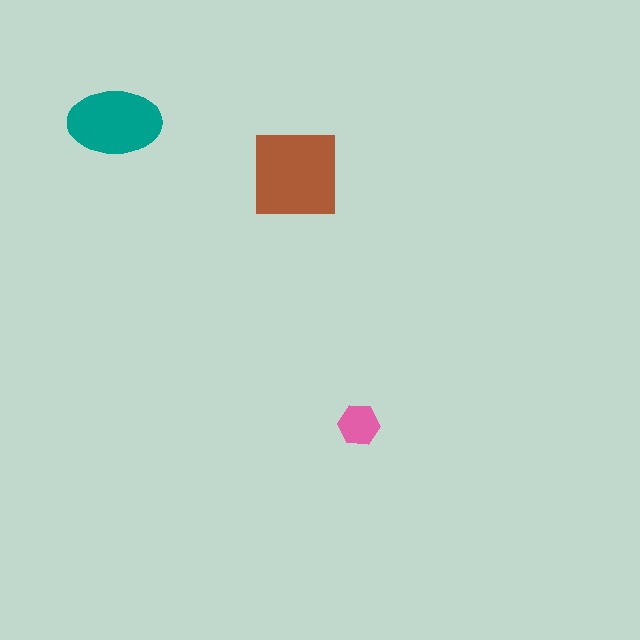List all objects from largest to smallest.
The brown square, the teal ellipse, the pink hexagon.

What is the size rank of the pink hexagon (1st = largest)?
3rd.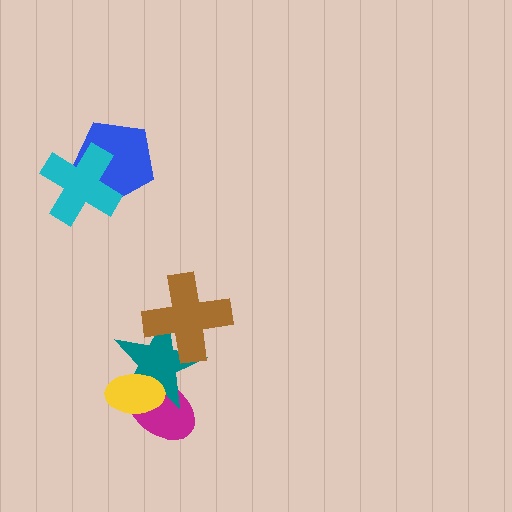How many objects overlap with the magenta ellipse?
2 objects overlap with the magenta ellipse.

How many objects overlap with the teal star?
3 objects overlap with the teal star.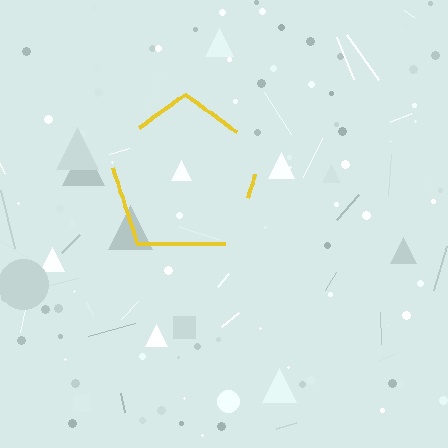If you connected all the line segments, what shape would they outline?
They would outline a pentagon.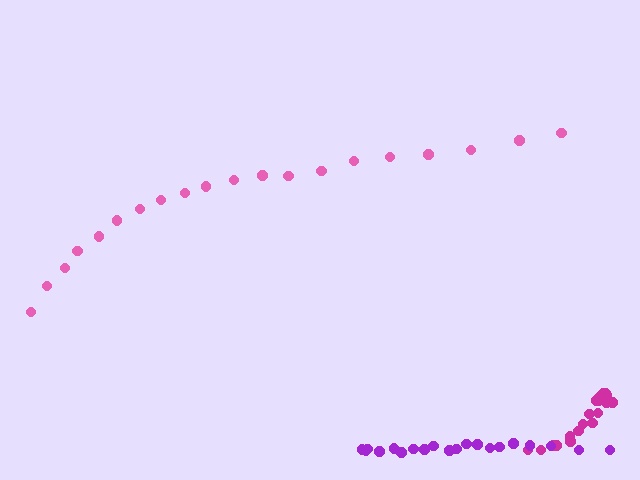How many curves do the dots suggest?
There are 3 distinct paths.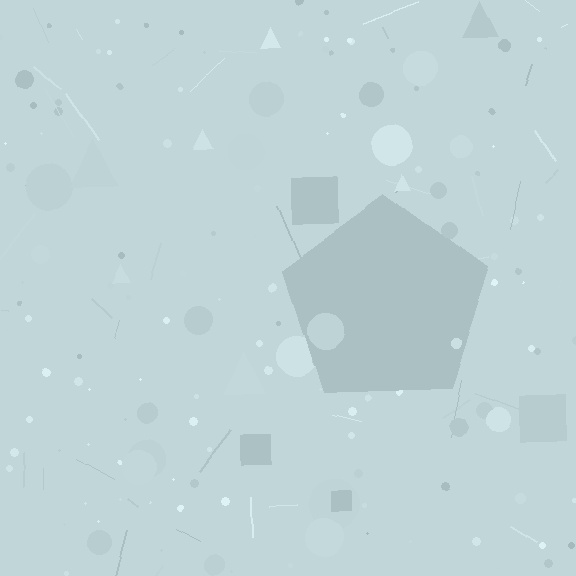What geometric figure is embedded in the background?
A pentagon is embedded in the background.